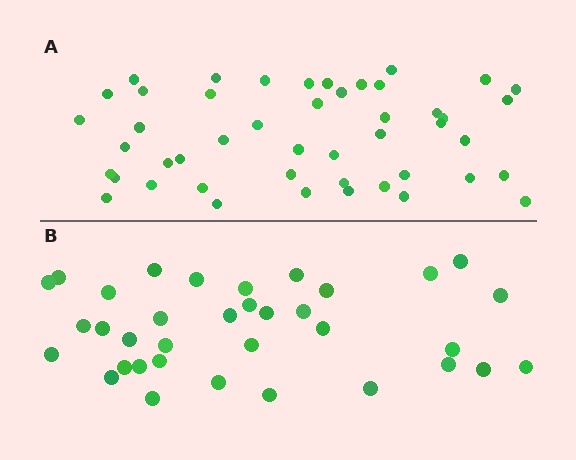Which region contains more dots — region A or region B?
Region A (the top region) has more dots.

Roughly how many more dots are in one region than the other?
Region A has roughly 12 or so more dots than region B.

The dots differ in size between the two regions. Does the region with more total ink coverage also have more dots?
No. Region B has more total ink coverage because its dots are larger, but region A actually contains more individual dots. Total area can be misleading — the number of items is what matters here.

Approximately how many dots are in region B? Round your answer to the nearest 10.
About 40 dots. (The exact count is 35, which rounds to 40.)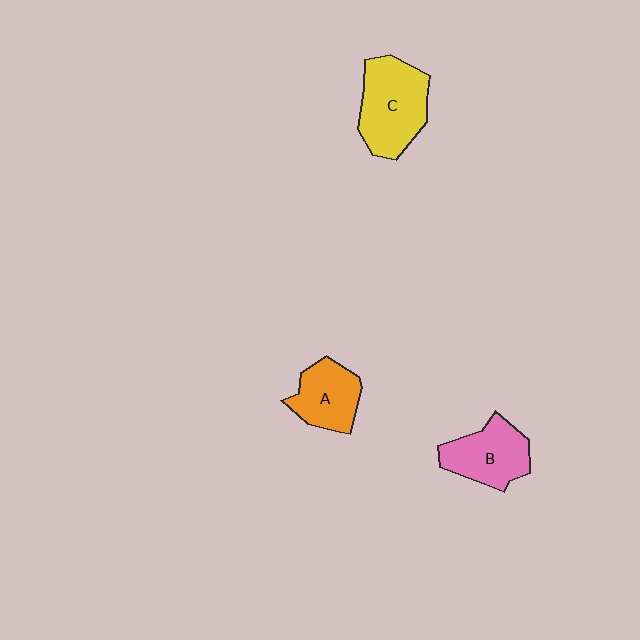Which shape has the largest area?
Shape C (yellow).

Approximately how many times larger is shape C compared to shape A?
Approximately 1.5 times.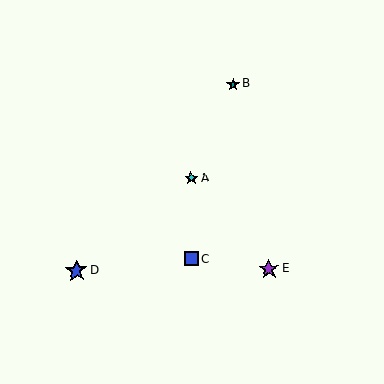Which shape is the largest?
The blue star (labeled D) is the largest.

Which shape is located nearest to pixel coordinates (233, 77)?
The teal star (labeled B) at (233, 84) is nearest to that location.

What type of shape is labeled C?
Shape C is a blue square.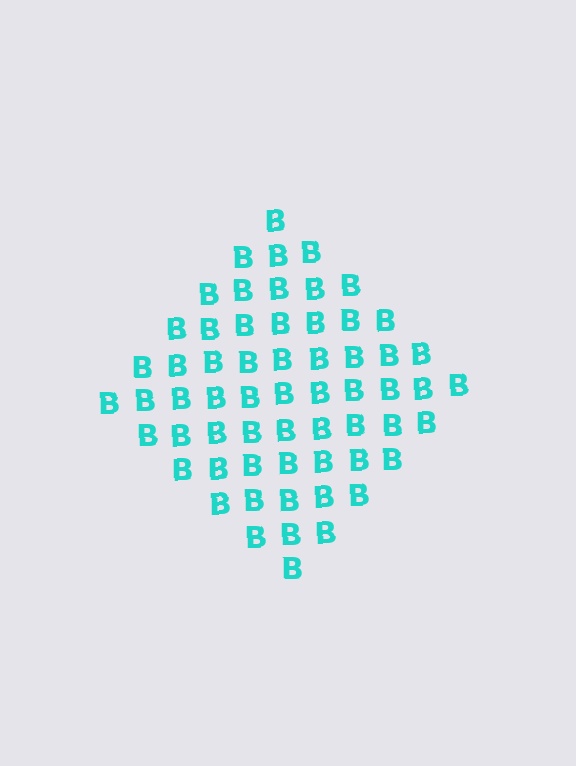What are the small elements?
The small elements are letter B's.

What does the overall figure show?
The overall figure shows a diamond.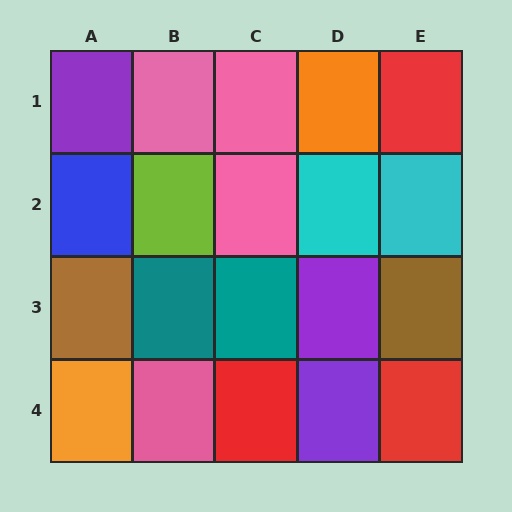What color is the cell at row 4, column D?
Purple.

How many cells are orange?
2 cells are orange.